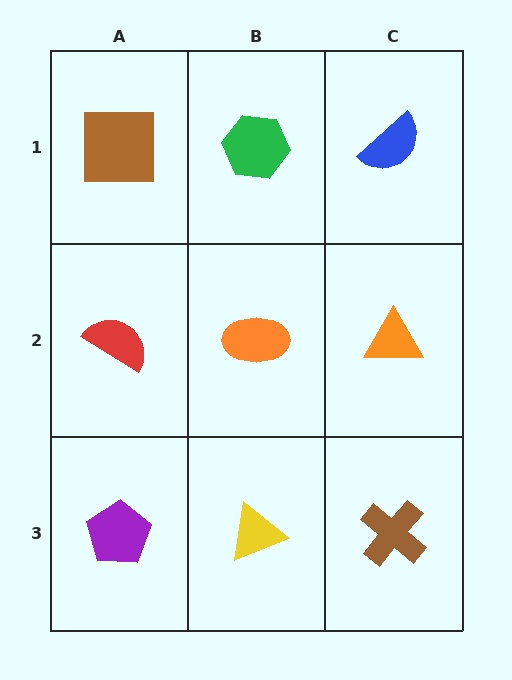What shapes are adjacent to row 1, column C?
An orange triangle (row 2, column C), a green hexagon (row 1, column B).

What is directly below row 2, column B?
A yellow triangle.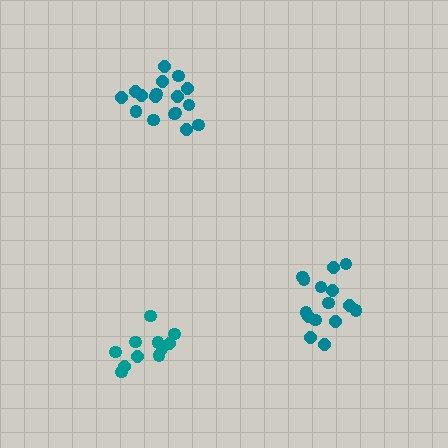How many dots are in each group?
Group 1: 11 dots, Group 2: 15 dots, Group 3: 17 dots (43 total).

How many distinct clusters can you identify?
There are 3 distinct clusters.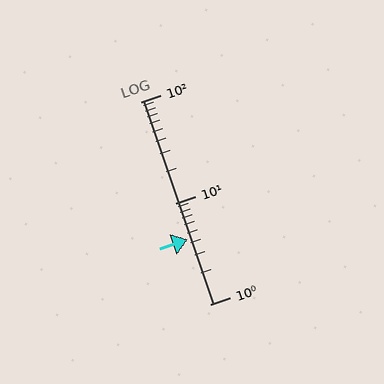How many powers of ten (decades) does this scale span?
The scale spans 2 decades, from 1 to 100.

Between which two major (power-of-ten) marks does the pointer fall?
The pointer is between 1 and 10.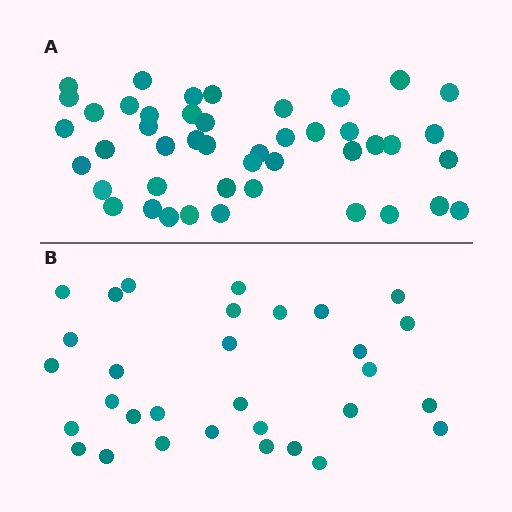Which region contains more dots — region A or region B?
Region A (the top region) has more dots.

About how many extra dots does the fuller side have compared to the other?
Region A has approximately 15 more dots than region B.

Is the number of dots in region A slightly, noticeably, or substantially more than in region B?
Region A has substantially more. The ratio is roughly 1.5 to 1.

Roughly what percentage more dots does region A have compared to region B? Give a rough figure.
About 45% more.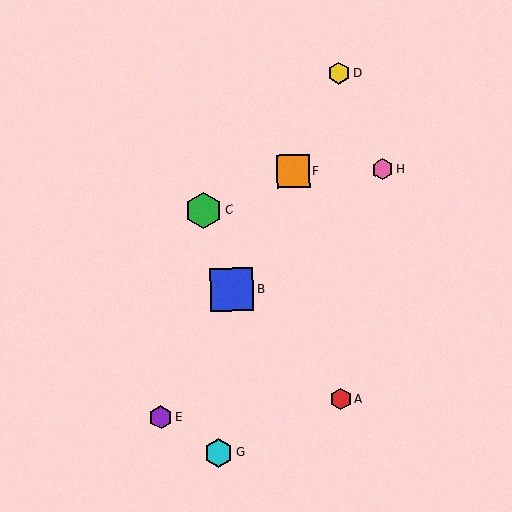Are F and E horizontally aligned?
No, F is at y≈171 and E is at y≈417.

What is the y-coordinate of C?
Object C is at y≈210.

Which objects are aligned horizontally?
Objects F, H are aligned horizontally.